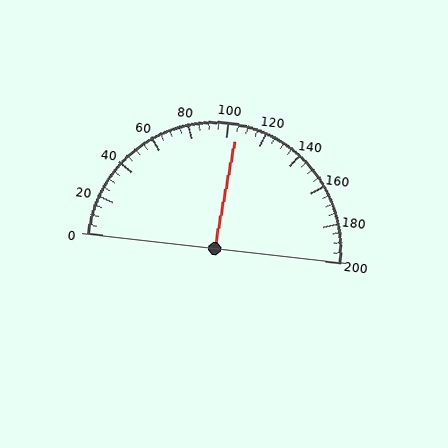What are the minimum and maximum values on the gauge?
The gauge ranges from 0 to 200.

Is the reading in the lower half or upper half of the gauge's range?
The reading is in the upper half of the range (0 to 200).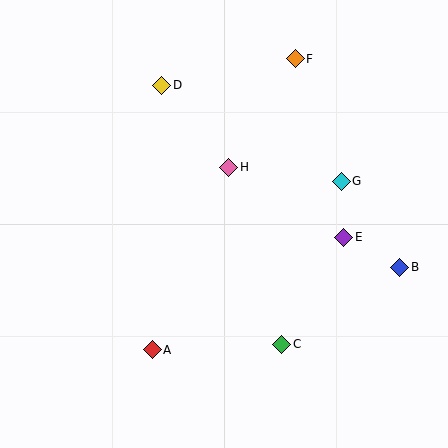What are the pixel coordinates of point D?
Point D is at (162, 85).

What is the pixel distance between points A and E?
The distance between A and E is 222 pixels.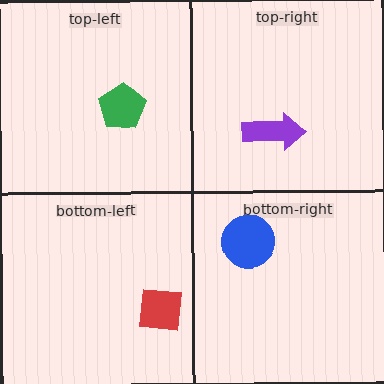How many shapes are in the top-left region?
1.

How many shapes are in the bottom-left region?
1.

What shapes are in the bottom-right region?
The blue circle.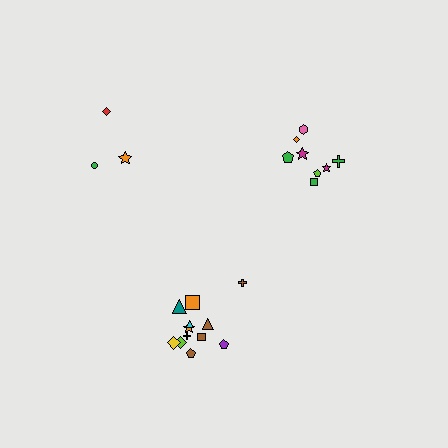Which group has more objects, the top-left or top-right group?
The top-right group.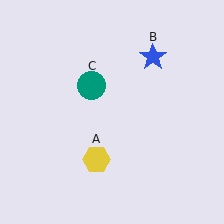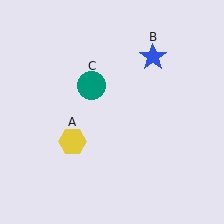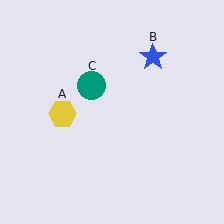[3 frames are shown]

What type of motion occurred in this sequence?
The yellow hexagon (object A) rotated clockwise around the center of the scene.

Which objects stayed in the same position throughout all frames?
Blue star (object B) and teal circle (object C) remained stationary.